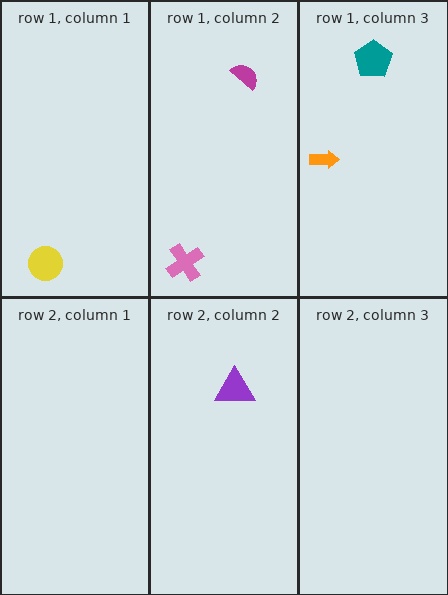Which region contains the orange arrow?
The row 1, column 3 region.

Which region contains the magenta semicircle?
The row 1, column 2 region.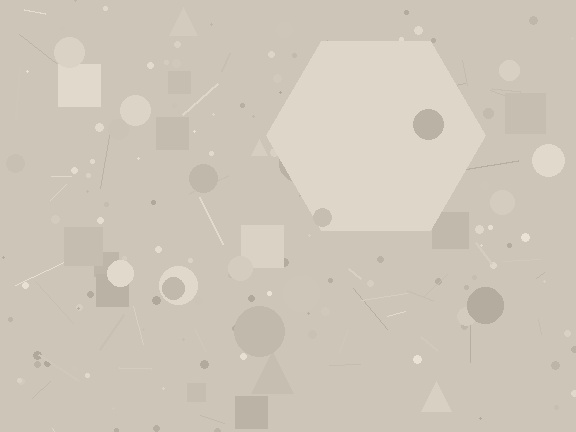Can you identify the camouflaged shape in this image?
The camouflaged shape is a hexagon.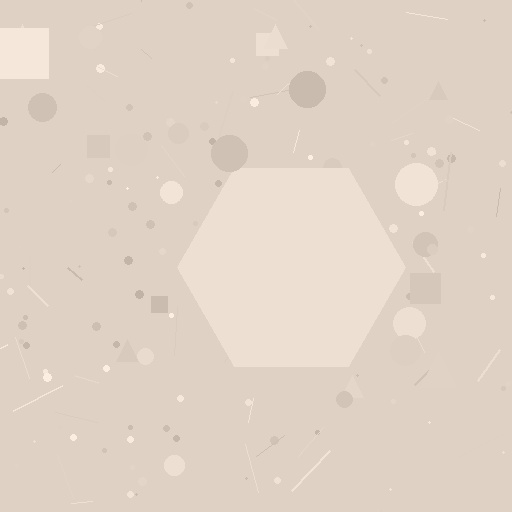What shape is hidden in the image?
A hexagon is hidden in the image.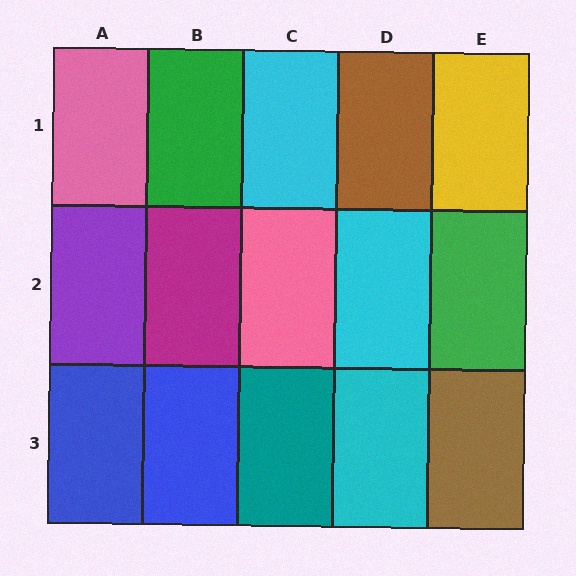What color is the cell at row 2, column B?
Magenta.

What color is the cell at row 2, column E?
Green.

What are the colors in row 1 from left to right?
Pink, green, cyan, brown, yellow.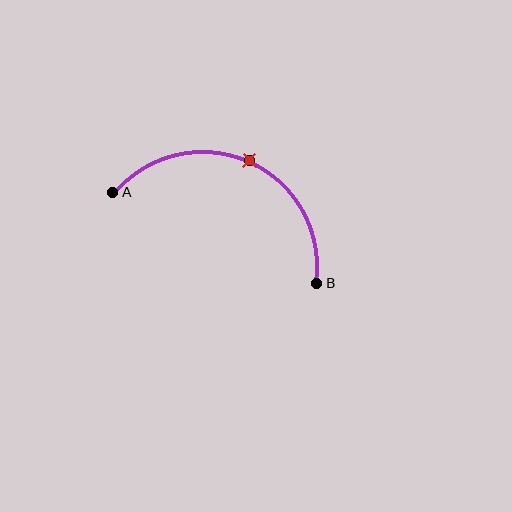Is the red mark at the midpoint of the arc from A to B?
Yes. The red mark lies on the arc at equal arc-length from both A and B — it is the arc midpoint.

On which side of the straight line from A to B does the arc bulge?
The arc bulges above the straight line connecting A and B.